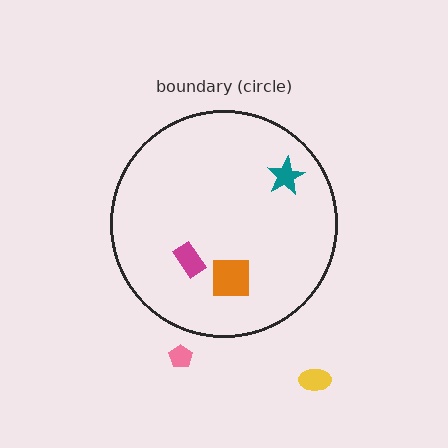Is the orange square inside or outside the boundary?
Inside.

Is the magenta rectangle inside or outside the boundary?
Inside.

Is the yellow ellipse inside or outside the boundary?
Outside.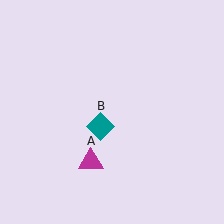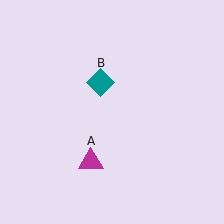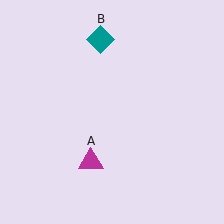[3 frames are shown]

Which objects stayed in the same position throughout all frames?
Magenta triangle (object A) remained stationary.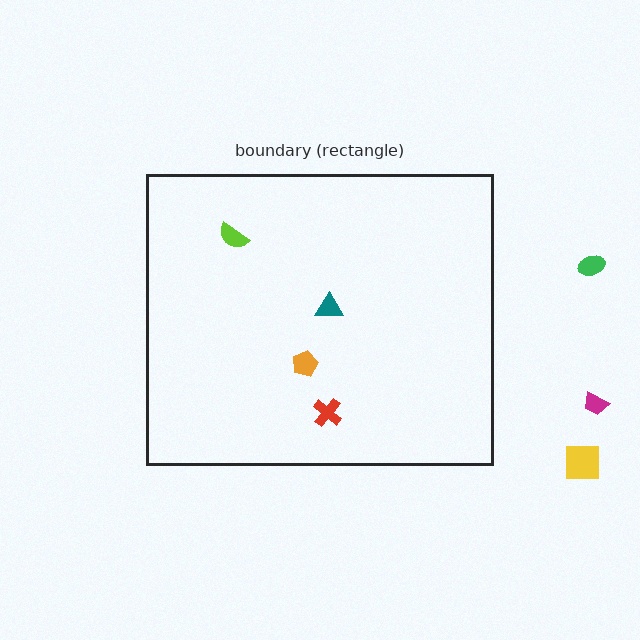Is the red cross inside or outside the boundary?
Inside.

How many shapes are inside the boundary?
4 inside, 3 outside.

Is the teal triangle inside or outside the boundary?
Inside.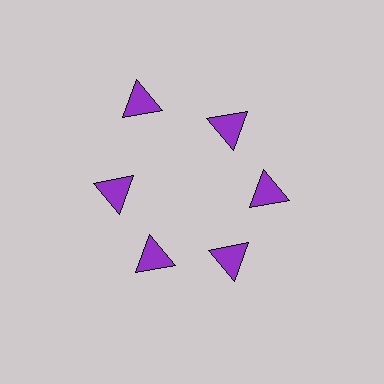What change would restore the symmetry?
The symmetry would be restored by moving it inward, back onto the ring so that all 6 triangles sit at equal angles and equal distance from the center.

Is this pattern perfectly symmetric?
No. The 6 purple triangles are arranged in a ring, but one element near the 11 o'clock position is pushed outward from the center, breaking the 6-fold rotational symmetry.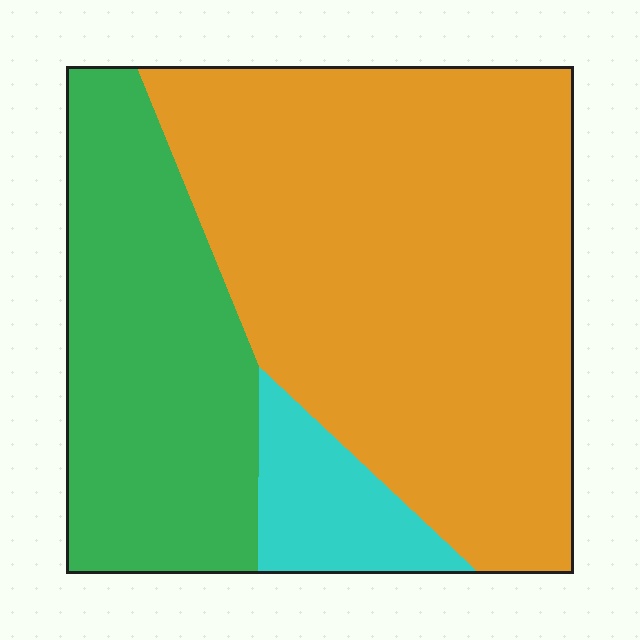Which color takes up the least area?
Cyan, at roughly 10%.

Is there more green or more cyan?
Green.